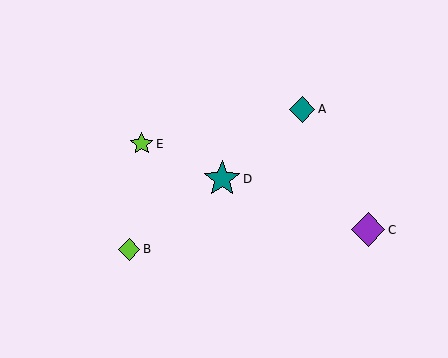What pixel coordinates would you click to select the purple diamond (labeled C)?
Click at (368, 230) to select the purple diamond C.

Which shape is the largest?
The teal star (labeled D) is the largest.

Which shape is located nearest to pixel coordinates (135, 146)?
The lime star (labeled E) at (142, 144) is nearest to that location.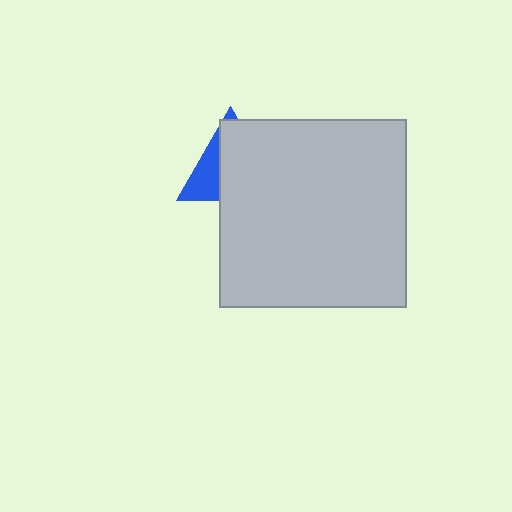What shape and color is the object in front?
The object in front is a light gray square.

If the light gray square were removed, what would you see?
You would see the complete blue triangle.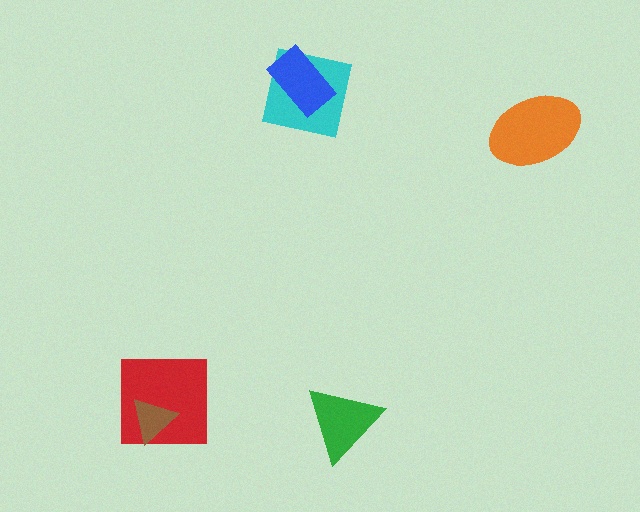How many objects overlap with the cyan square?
1 object overlaps with the cyan square.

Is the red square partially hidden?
Yes, it is partially covered by another shape.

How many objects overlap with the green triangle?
0 objects overlap with the green triangle.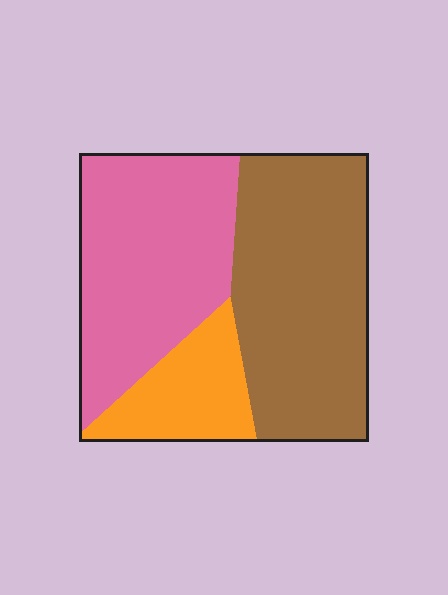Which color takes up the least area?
Orange, at roughly 15%.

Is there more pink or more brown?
Brown.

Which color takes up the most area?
Brown, at roughly 45%.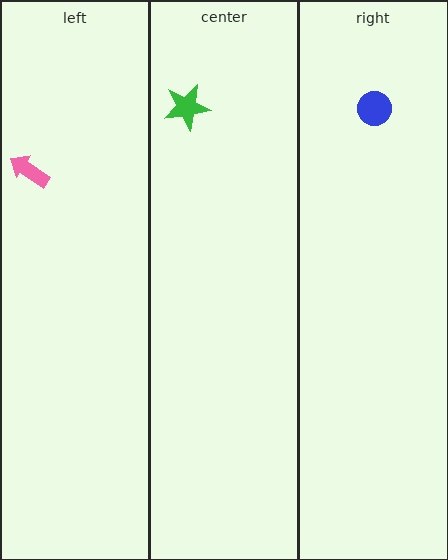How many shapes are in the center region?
1.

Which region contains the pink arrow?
The left region.